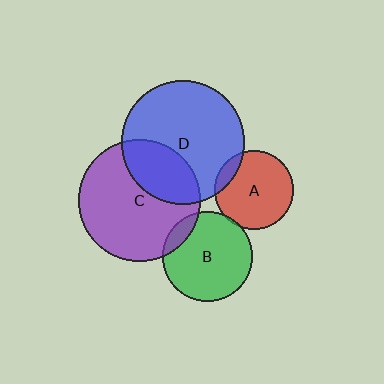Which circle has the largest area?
Circle D (blue).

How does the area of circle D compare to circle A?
Approximately 2.5 times.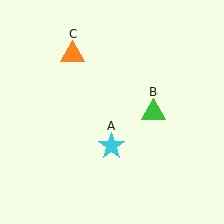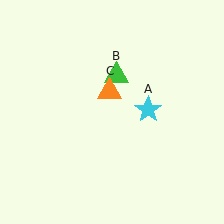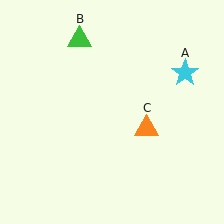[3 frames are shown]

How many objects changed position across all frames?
3 objects changed position: cyan star (object A), green triangle (object B), orange triangle (object C).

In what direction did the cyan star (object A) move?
The cyan star (object A) moved up and to the right.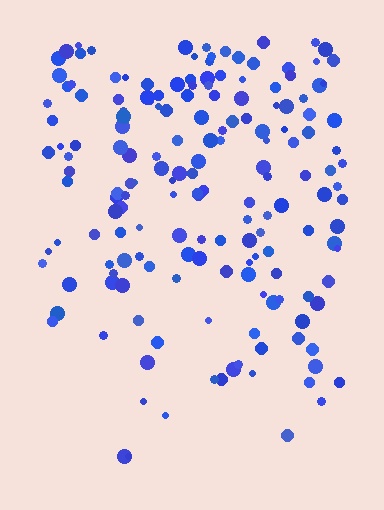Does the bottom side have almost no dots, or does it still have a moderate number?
Still a moderate number, just noticeably fewer than the top.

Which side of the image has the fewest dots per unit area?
The bottom.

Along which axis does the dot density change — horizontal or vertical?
Vertical.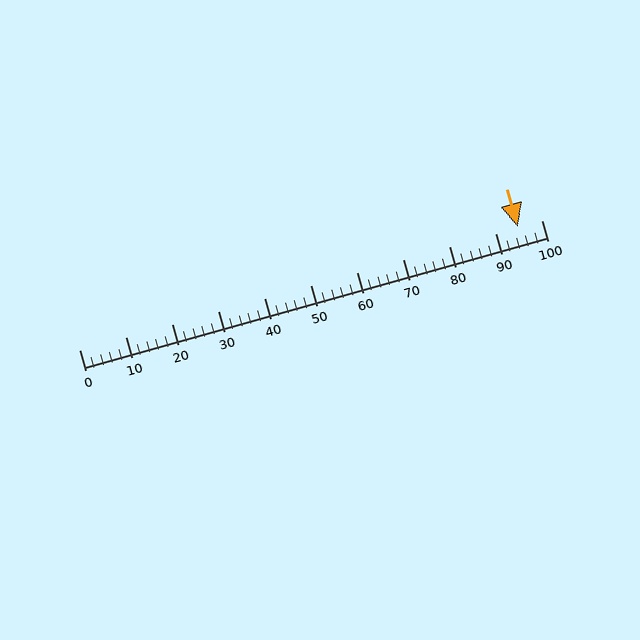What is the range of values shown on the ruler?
The ruler shows values from 0 to 100.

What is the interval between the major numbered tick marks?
The major tick marks are spaced 10 units apart.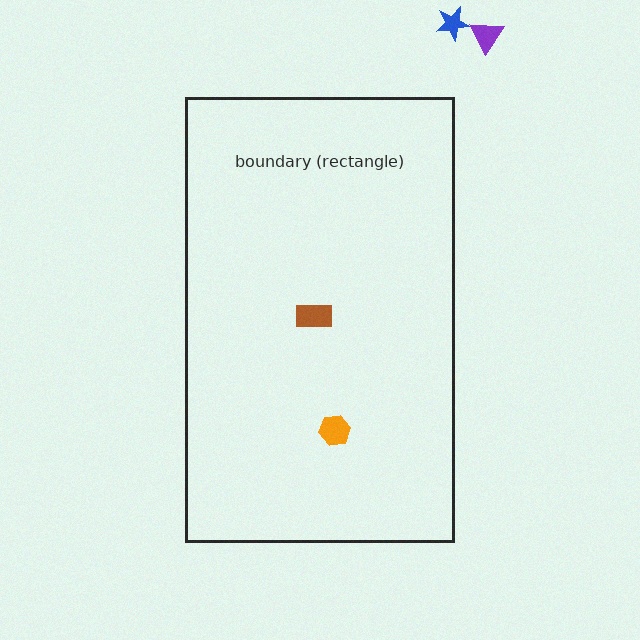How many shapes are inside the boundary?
2 inside, 2 outside.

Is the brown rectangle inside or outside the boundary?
Inside.